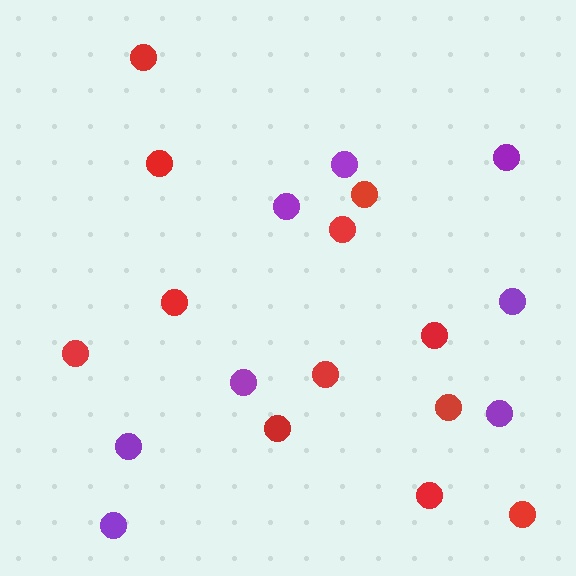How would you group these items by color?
There are 2 groups: one group of red circles (12) and one group of purple circles (8).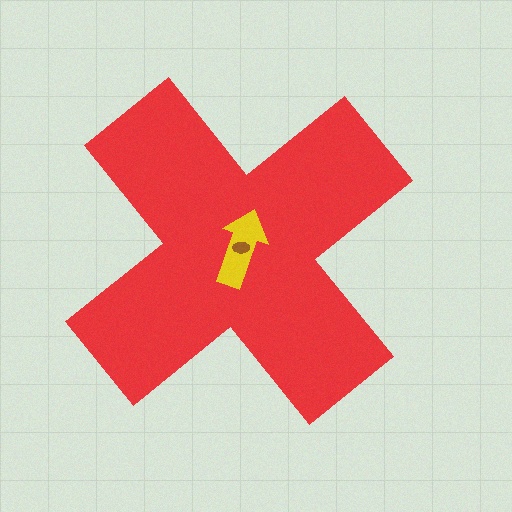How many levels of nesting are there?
3.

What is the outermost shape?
The red cross.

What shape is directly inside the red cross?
The yellow arrow.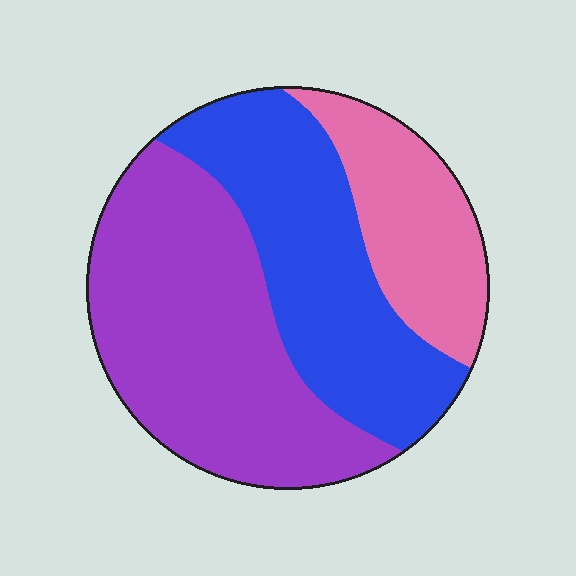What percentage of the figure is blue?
Blue takes up about one third (1/3) of the figure.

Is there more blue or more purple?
Purple.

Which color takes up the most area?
Purple, at roughly 45%.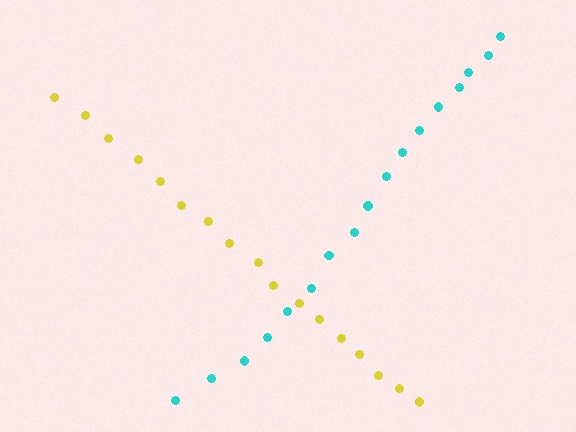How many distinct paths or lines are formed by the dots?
There are 2 distinct paths.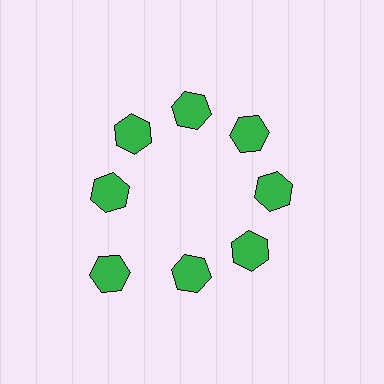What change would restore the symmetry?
The symmetry would be restored by moving it inward, back onto the ring so that all 8 hexagons sit at equal angles and equal distance from the center.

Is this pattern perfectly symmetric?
No. The 8 green hexagons are arranged in a ring, but one element near the 8 o'clock position is pushed outward from the center, breaking the 8-fold rotational symmetry.